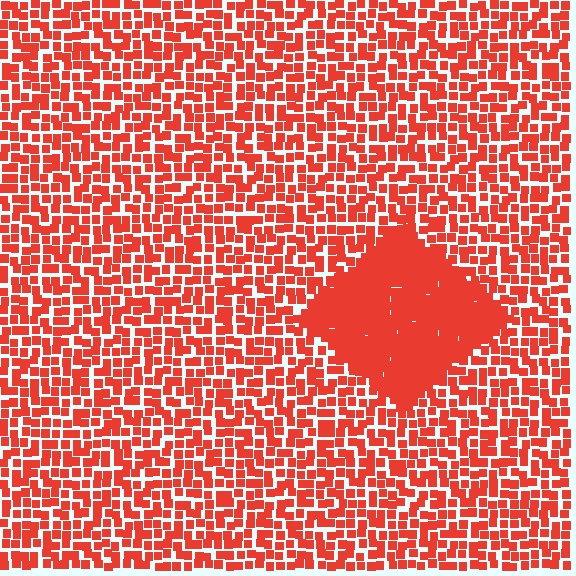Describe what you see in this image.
The image contains small red elements arranged at two different densities. A diamond-shaped region is visible where the elements are more densely packed than the surrounding area.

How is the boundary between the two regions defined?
The boundary is defined by a change in element density (approximately 2.2x ratio). All elements are the same color, size, and shape.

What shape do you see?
I see a diamond.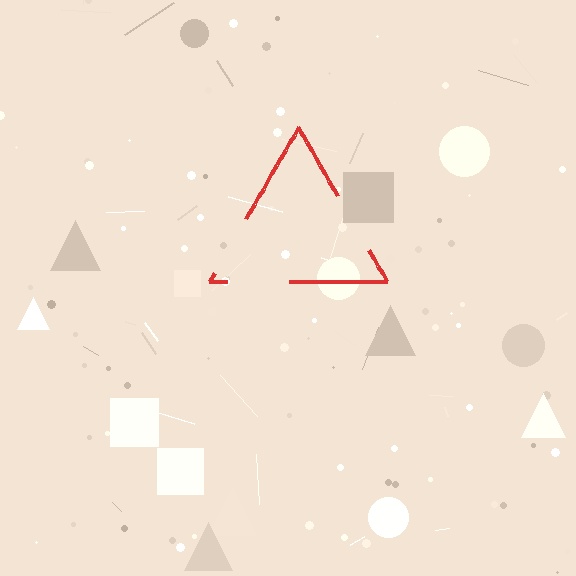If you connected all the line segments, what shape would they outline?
They would outline a triangle.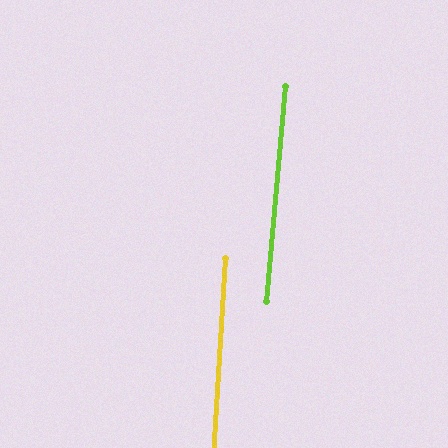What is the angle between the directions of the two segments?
Approximately 2 degrees.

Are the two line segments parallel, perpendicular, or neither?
Parallel — their directions differ by only 1.5°.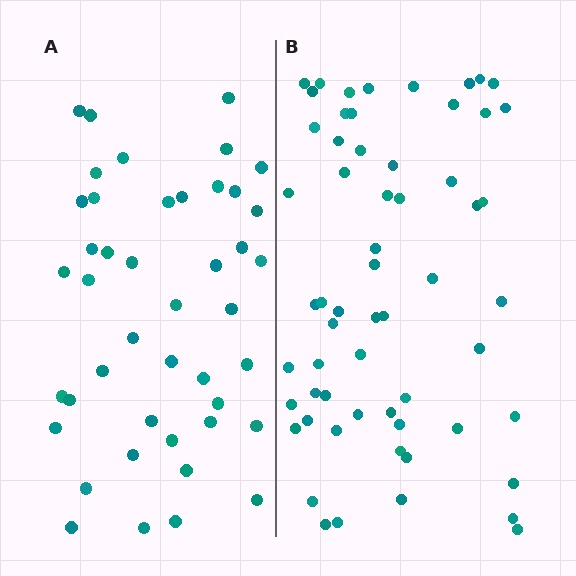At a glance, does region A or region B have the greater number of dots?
Region B (the right region) has more dots.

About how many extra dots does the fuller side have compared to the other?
Region B has approximately 15 more dots than region A.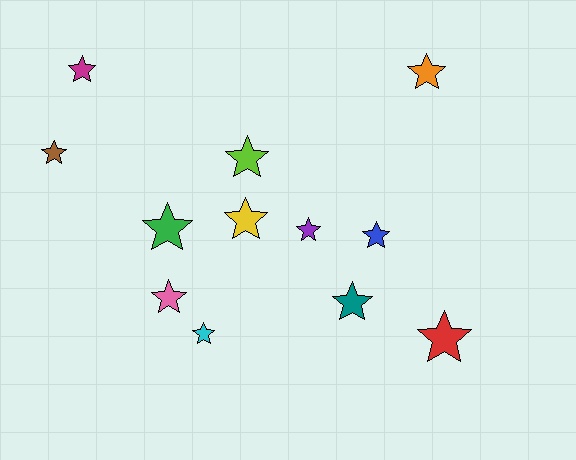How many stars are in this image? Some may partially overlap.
There are 12 stars.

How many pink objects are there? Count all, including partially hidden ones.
There is 1 pink object.